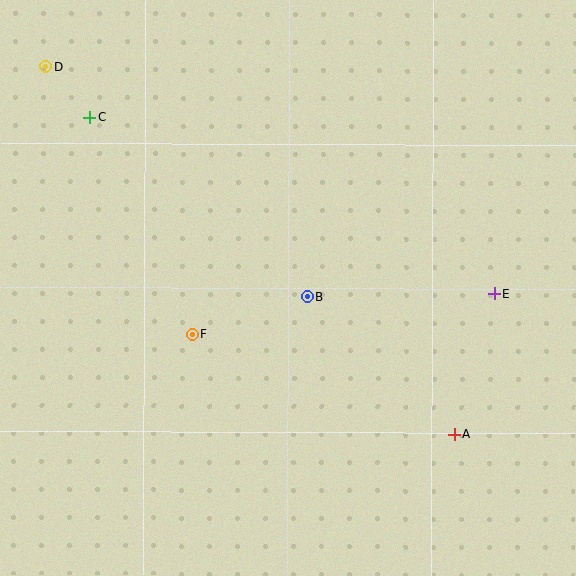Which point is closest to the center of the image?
Point B at (307, 297) is closest to the center.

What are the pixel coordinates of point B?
Point B is at (307, 297).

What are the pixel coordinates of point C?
Point C is at (89, 118).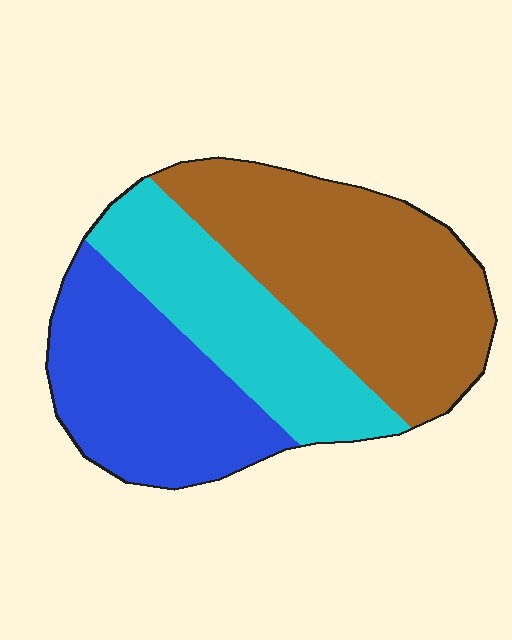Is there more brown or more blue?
Brown.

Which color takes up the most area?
Brown, at roughly 40%.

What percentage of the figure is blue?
Blue takes up about one third (1/3) of the figure.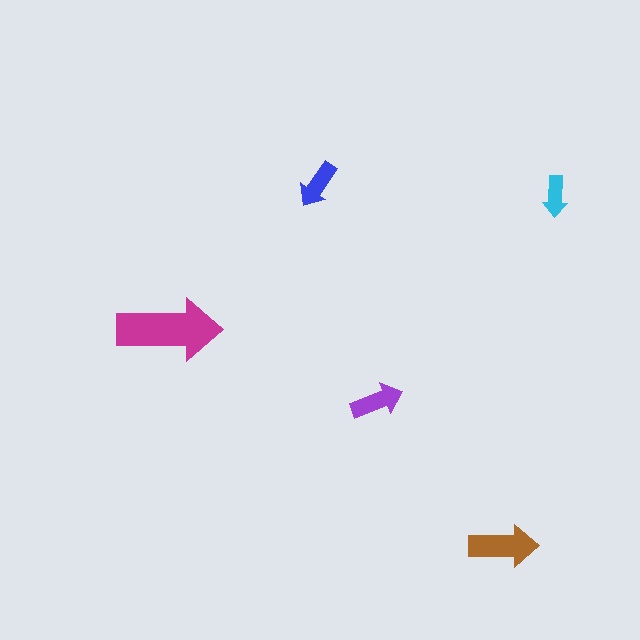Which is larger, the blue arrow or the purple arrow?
The purple one.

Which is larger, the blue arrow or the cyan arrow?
The blue one.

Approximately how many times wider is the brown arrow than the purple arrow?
About 1.5 times wider.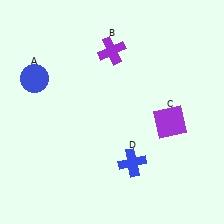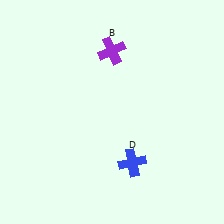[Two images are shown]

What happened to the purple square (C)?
The purple square (C) was removed in Image 2. It was in the bottom-right area of Image 1.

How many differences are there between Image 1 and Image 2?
There are 2 differences between the two images.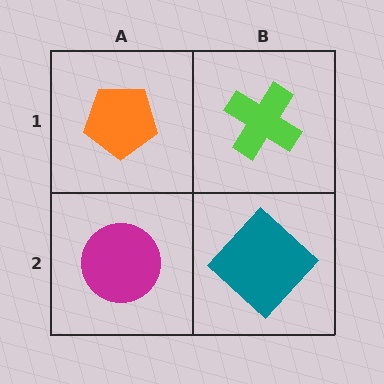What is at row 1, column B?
A lime cross.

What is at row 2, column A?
A magenta circle.